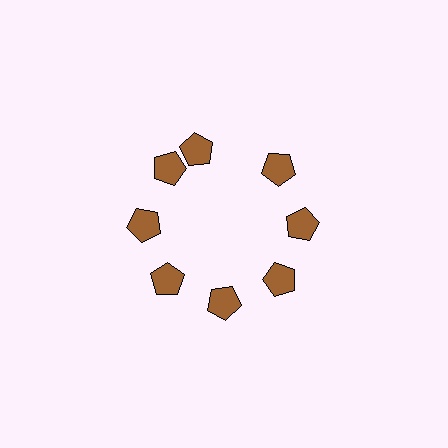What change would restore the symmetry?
The symmetry would be restored by rotating it back into even spacing with its neighbors so that all 8 pentagons sit at equal angles and equal distance from the center.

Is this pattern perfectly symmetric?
No. The 8 brown pentagons are arranged in a ring, but one element near the 12 o'clock position is rotated out of alignment along the ring, breaking the 8-fold rotational symmetry.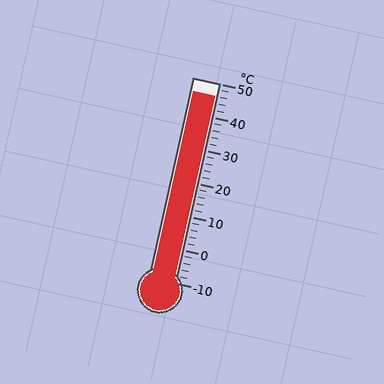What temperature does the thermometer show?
The thermometer shows approximately 46°C.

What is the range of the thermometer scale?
The thermometer scale ranges from -10°C to 50°C.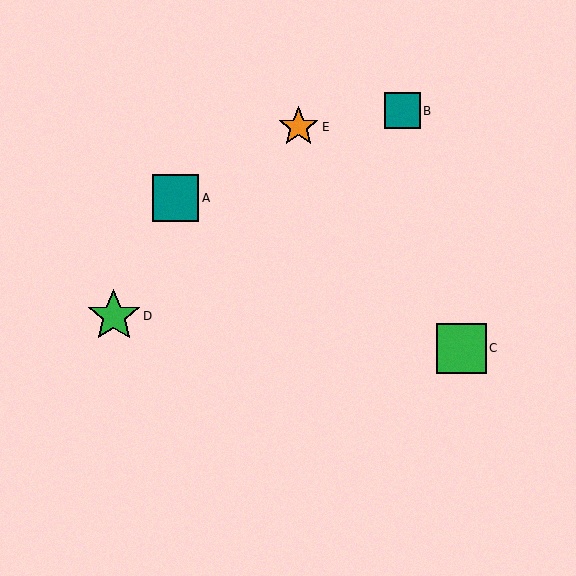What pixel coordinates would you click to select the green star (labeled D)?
Click at (114, 316) to select the green star D.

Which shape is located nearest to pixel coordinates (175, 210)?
The teal square (labeled A) at (176, 198) is nearest to that location.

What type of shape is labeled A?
Shape A is a teal square.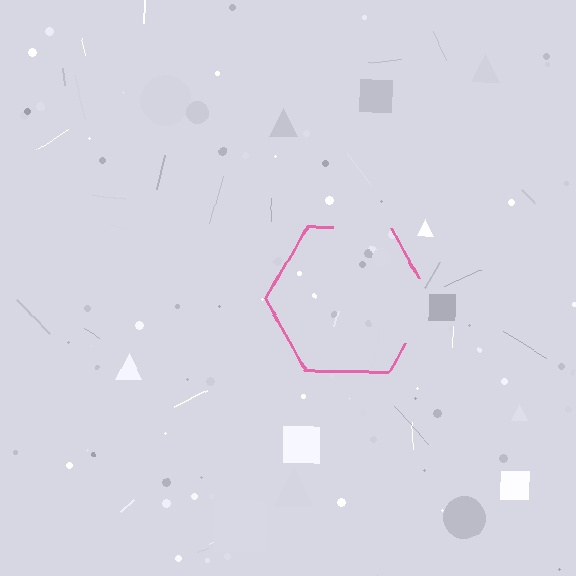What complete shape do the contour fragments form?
The contour fragments form a hexagon.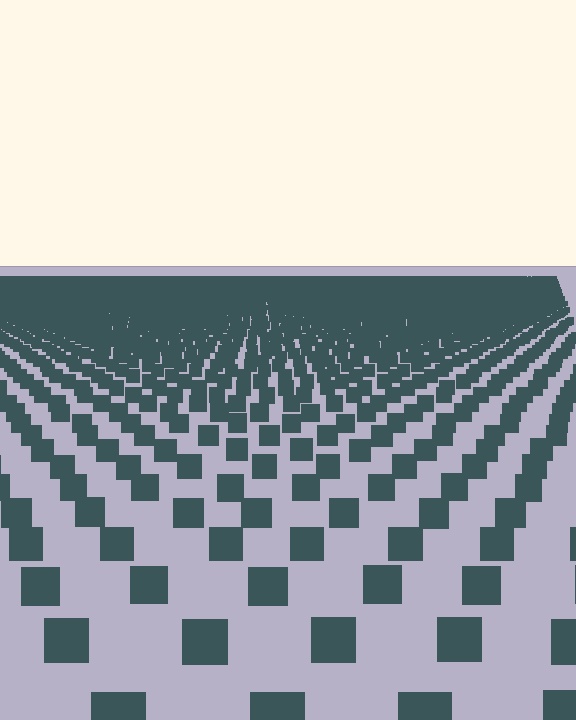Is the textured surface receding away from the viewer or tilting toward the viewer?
The surface is receding away from the viewer. Texture elements get smaller and denser toward the top.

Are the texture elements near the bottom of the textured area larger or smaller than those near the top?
Larger. Near the bottom, elements are closer to the viewer and appear at a bigger on-screen size.